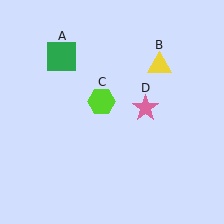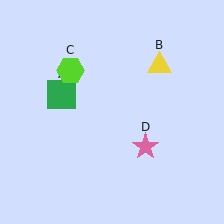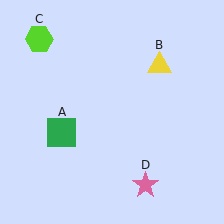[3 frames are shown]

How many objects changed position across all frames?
3 objects changed position: green square (object A), lime hexagon (object C), pink star (object D).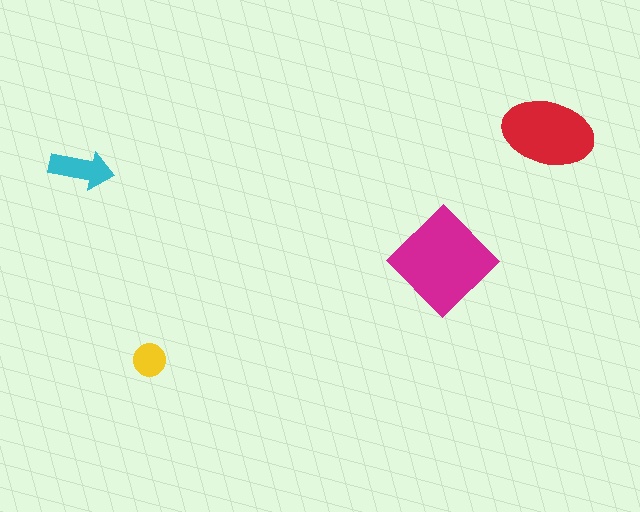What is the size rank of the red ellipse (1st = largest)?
2nd.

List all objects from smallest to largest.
The yellow circle, the cyan arrow, the red ellipse, the magenta diamond.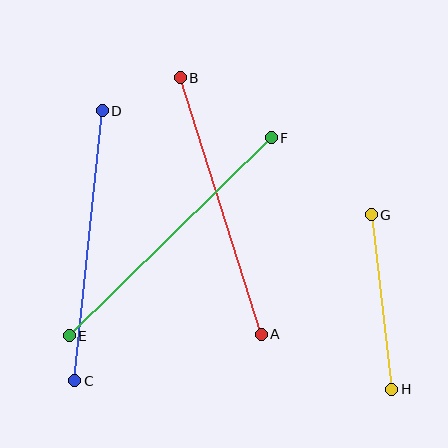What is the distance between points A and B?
The distance is approximately 269 pixels.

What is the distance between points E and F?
The distance is approximately 283 pixels.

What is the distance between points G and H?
The distance is approximately 175 pixels.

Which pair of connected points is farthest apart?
Points E and F are farthest apart.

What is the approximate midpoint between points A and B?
The midpoint is at approximately (221, 206) pixels.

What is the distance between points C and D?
The distance is approximately 271 pixels.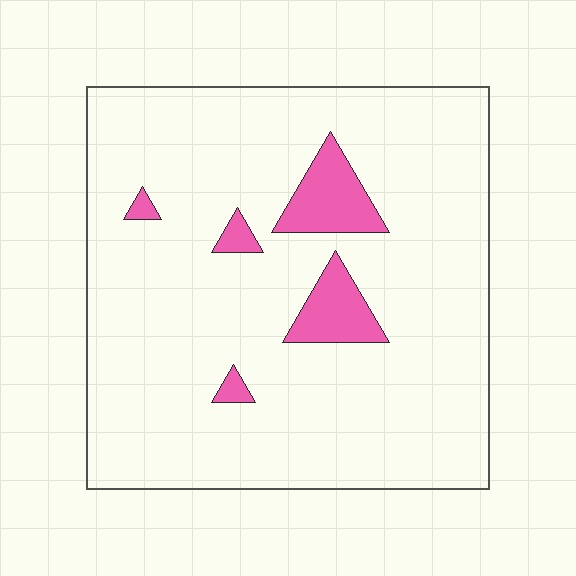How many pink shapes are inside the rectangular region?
5.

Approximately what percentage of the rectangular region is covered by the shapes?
Approximately 10%.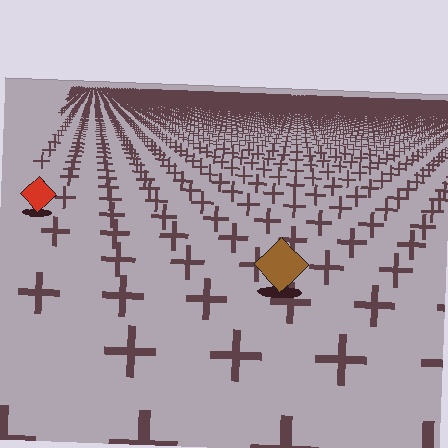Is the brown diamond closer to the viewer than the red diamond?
Yes. The brown diamond is closer — you can tell from the texture gradient: the ground texture is coarser near it.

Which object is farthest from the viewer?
The red diamond is farthest from the viewer. It appears smaller and the ground texture around it is denser.